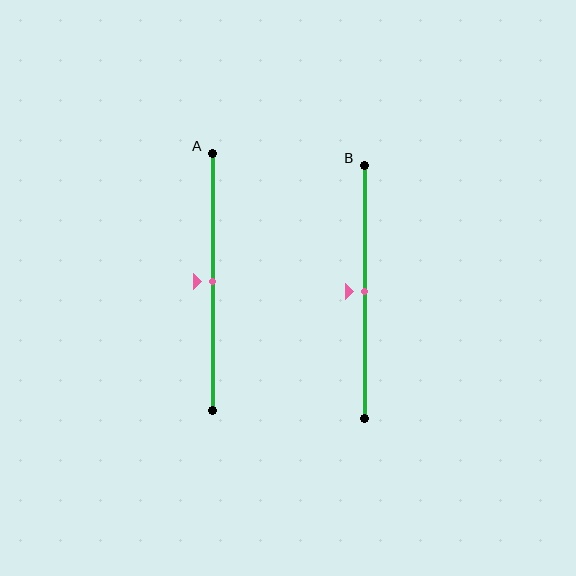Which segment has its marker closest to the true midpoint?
Segment A has its marker closest to the true midpoint.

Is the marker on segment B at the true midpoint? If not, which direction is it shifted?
Yes, the marker on segment B is at the true midpoint.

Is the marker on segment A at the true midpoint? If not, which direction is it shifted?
Yes, the marker on segment A is at the true midpoint.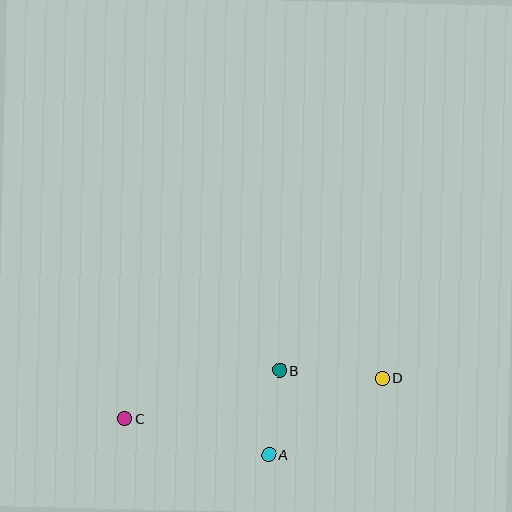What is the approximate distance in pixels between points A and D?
The distance between A and D is approximately 137 pixels.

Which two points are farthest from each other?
Points C and D are farthest from each other.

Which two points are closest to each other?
Points A and B are closest to each other.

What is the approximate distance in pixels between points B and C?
The distance between B and C is approximately 162 pixels.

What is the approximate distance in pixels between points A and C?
The distance between A and C is approximately 148 pixels.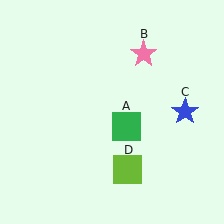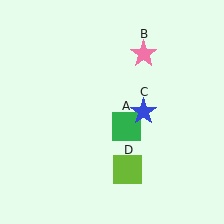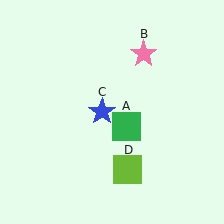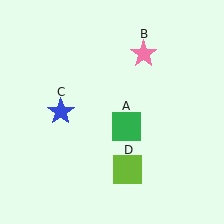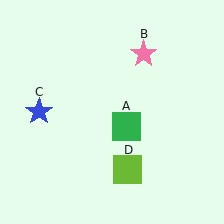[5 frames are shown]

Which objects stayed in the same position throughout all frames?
Green square (object A) and pink star (object B) and lime square (object D) remained stationary.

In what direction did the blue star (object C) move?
The blue star (object C) moved left.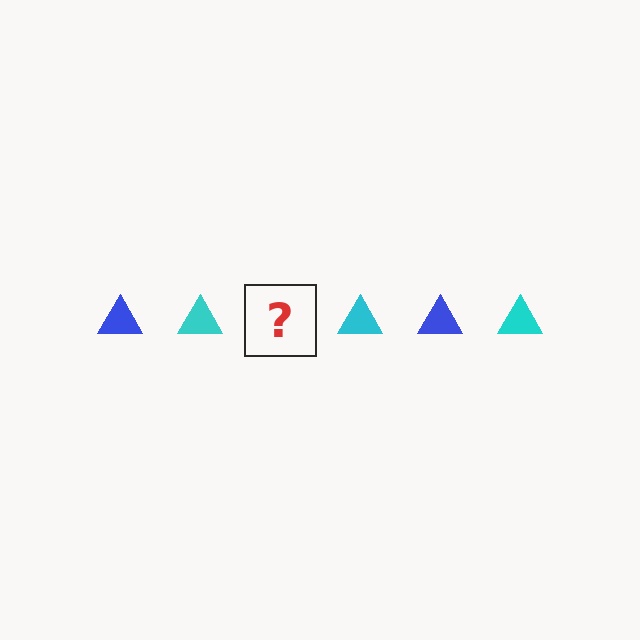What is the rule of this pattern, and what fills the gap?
The rule is that the pattern cycles through blue, cyan triangles. The gap should be filled with a blue triangle.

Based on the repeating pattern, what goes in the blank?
The blank should be a blue triangle.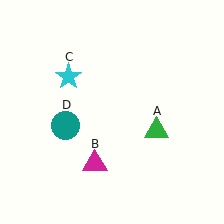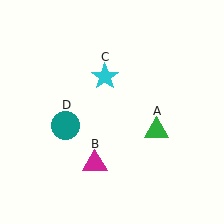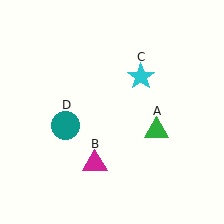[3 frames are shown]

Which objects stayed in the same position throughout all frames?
Green triangle (object A) and magenta triangle (object B) and teal circle (object D) remained stationary.